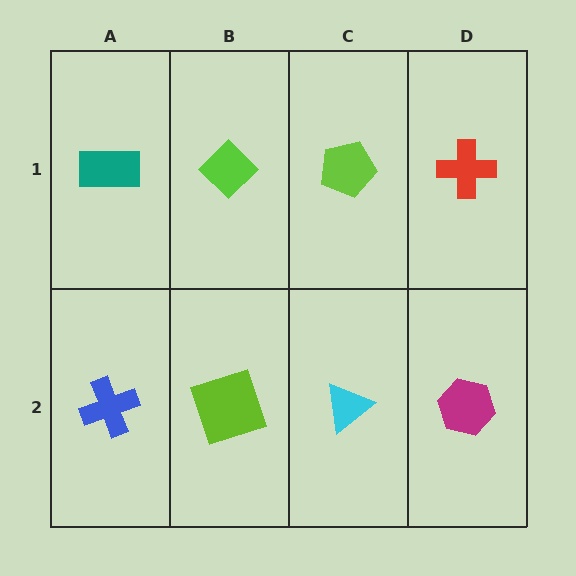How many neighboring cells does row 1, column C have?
3.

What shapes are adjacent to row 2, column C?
A lime pentagon (row 1, column C), a lime square (row 2, column B), a magenta hexagon (row 2, column D).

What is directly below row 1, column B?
A lime square.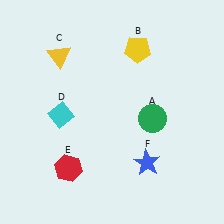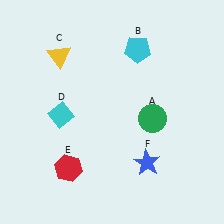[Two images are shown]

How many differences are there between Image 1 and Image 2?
There is 1 difference between the two images.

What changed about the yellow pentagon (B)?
In Image 1, B is yellow. In Image 2, it changed to cyan.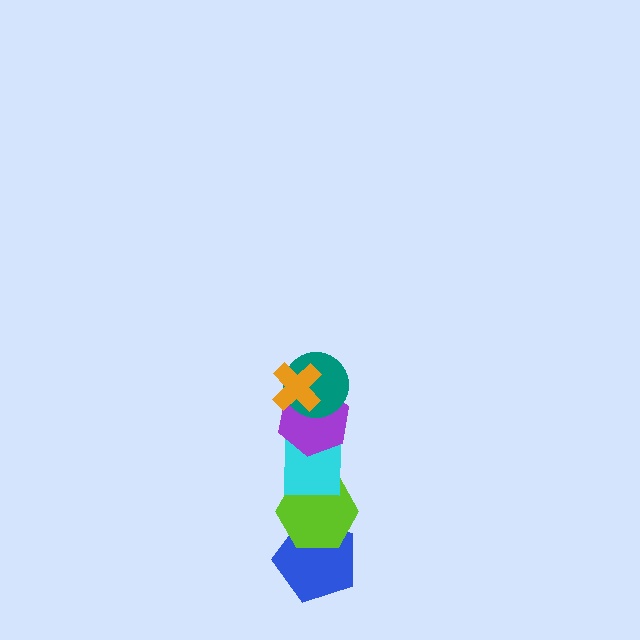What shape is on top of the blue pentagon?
The lime hexagon is on top of the blue pentagon.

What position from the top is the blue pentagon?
The blue pentagon is 6th from the top.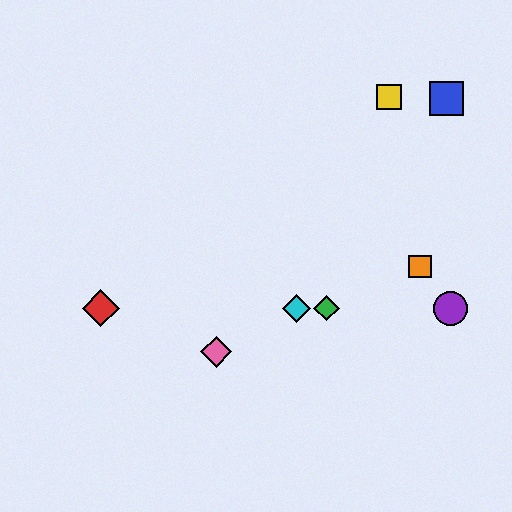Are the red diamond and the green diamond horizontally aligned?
Yes, both are at y≈308.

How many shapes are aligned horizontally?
4 shapes (the red diamond, the green diamond, the purple circle, the cyan diamond) are aligned horizontally.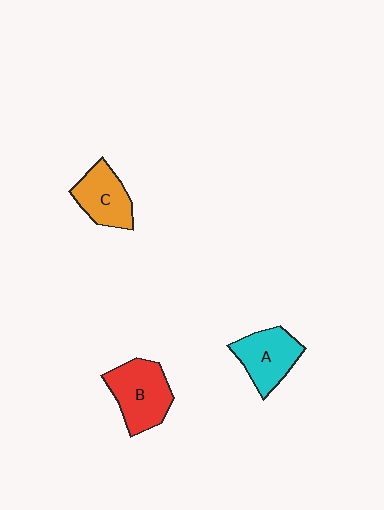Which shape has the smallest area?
Shape C (orange).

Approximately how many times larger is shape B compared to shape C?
Approximately 1.3 times.